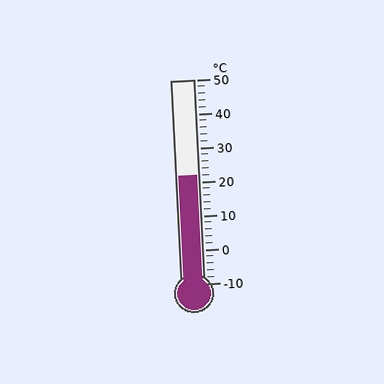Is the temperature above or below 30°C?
The temperature is below 30°C.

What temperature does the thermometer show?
The thermometer shows approximately 22°C.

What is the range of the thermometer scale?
The thermometer scale ranges from -10°C to 50°C.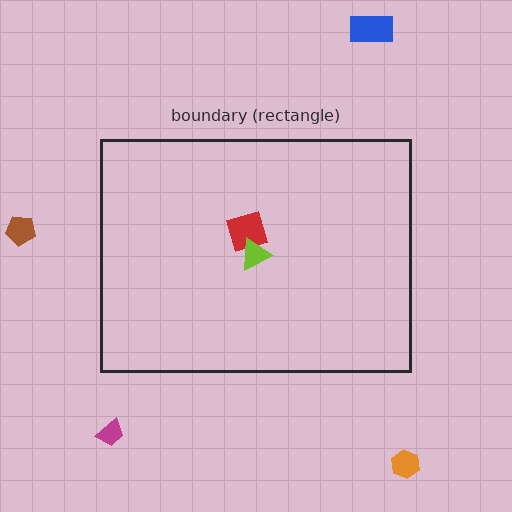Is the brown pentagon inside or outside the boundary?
Outside.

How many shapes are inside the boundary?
2 inside, 4 outside.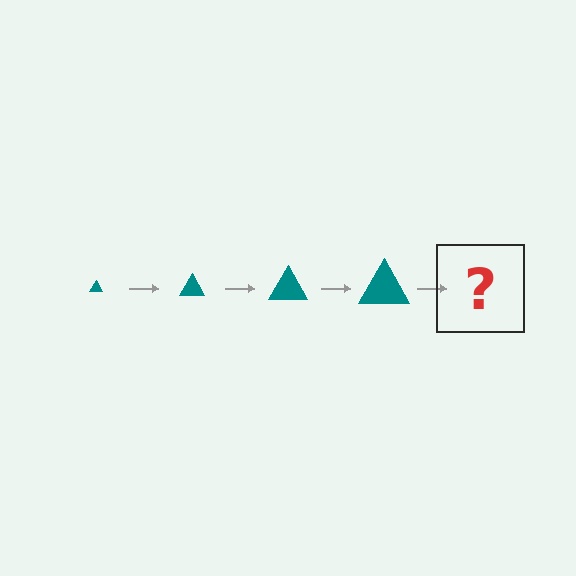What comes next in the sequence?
The next element should be a teal triangle, larger than the previous one.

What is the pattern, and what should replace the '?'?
The pattern is that the triangle gets progressively larger each step. The '?' should be a teal triangle, larger than the previous one.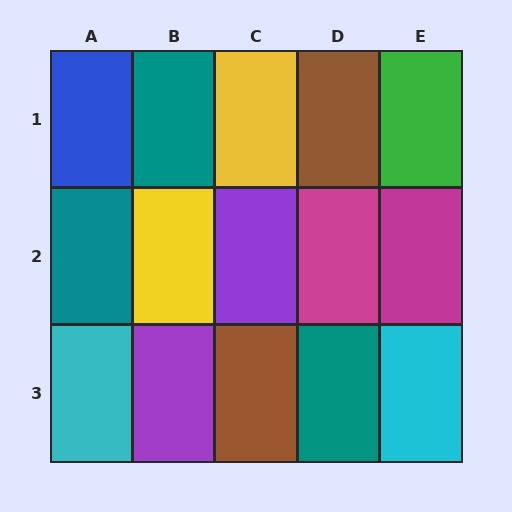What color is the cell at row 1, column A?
Blue.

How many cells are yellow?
2 cells are yellow.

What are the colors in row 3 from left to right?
Cyan, purple, brown, teal, cyan.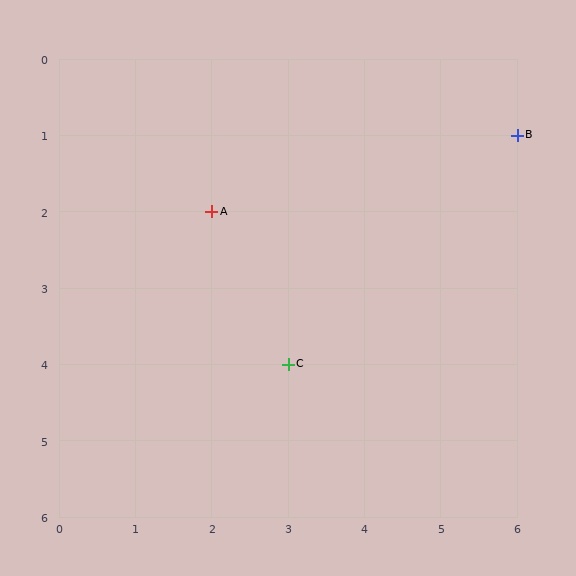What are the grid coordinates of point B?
Point B is at grid coordinates (6, 1).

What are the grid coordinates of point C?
Point C is at grid coordinates (3, 4).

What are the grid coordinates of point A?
Point A is at grid coordinates (2, 2).